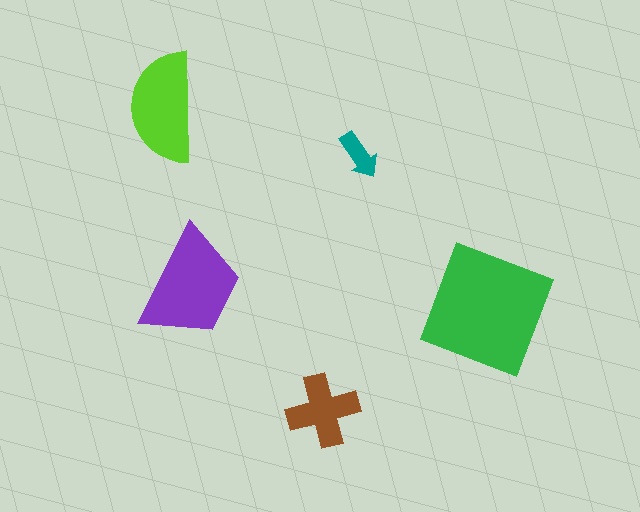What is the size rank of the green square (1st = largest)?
1st.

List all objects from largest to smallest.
The green square, the purple trapezoid, the lime semicircle, the brown cross, the teal arrow.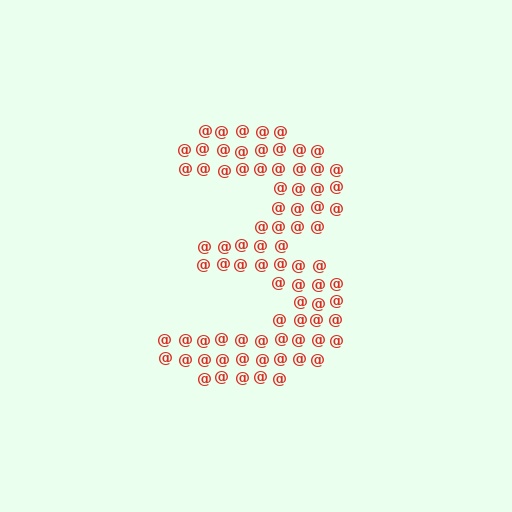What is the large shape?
The large shape is the digit 3.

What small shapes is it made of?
It is made of small at signs.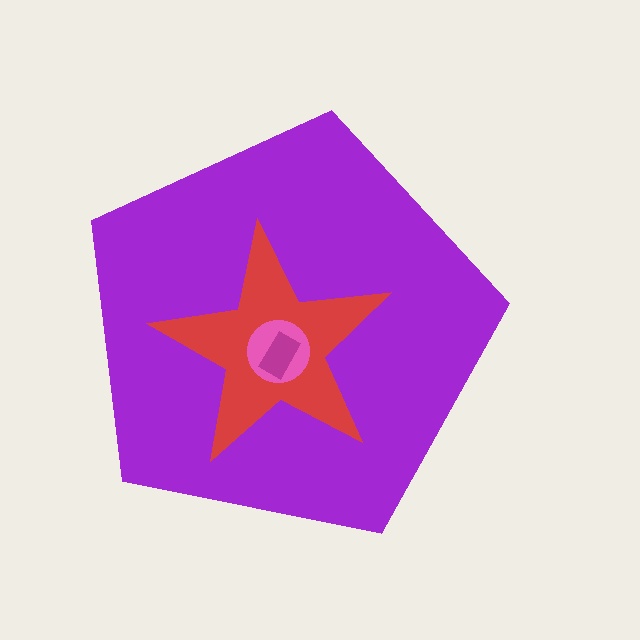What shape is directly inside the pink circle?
The magenta rectangle.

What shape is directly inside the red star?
The pink circle.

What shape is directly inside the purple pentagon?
The red star.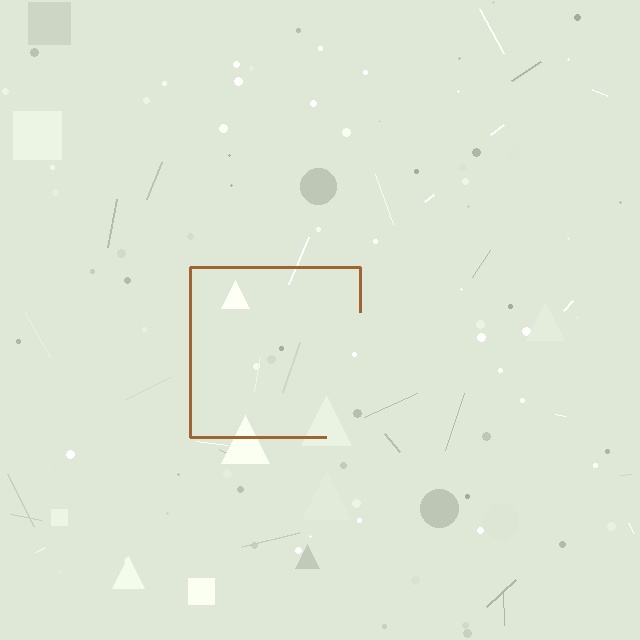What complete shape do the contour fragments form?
The contour fragments form a square.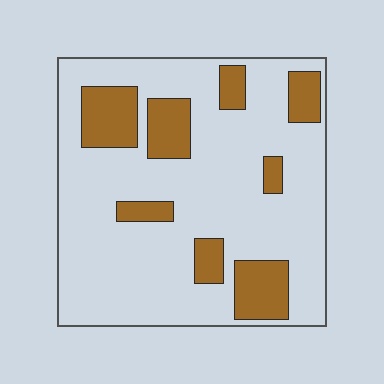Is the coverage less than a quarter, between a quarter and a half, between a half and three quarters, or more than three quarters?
Less than a quarter.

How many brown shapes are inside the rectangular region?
8.